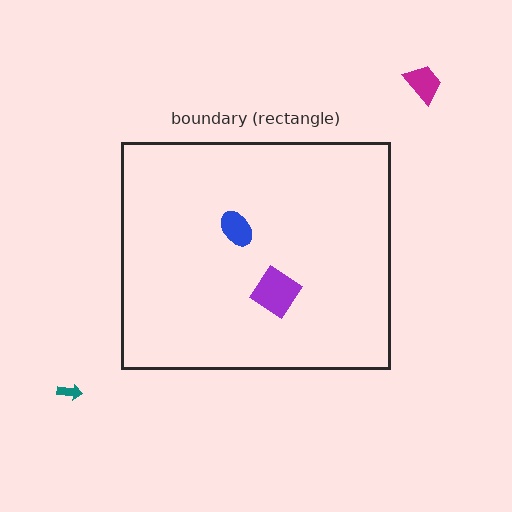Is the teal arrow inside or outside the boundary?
Outside.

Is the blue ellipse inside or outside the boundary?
Inside.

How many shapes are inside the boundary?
2 inside, 2 outside.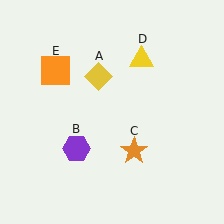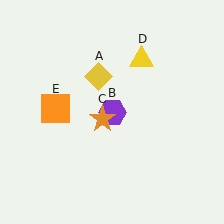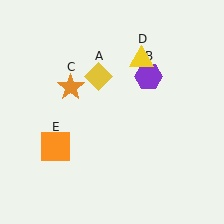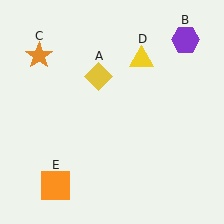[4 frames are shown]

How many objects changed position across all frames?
3 objects changed position: purple hexagon (object B), orange star (object C), orange square (object E).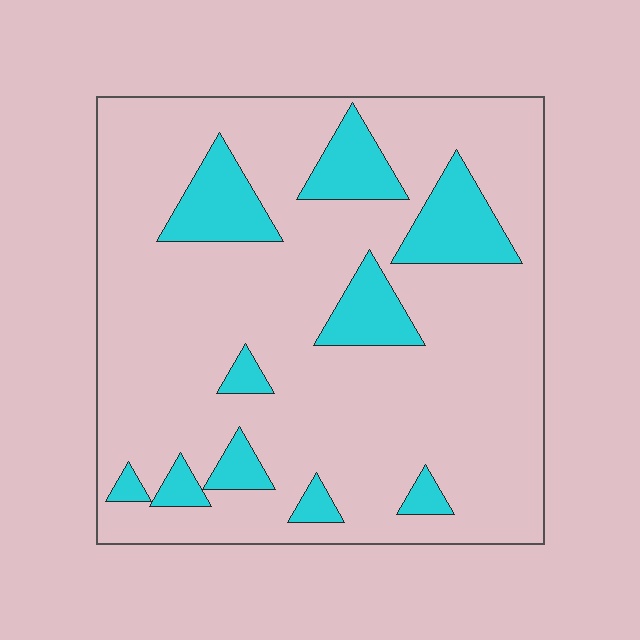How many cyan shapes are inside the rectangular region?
10.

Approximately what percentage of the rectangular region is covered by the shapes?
Approximately 20%.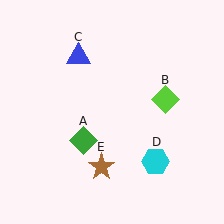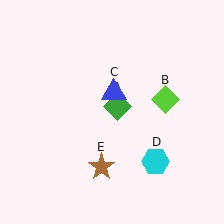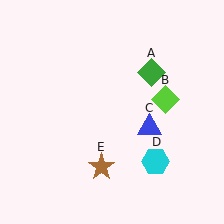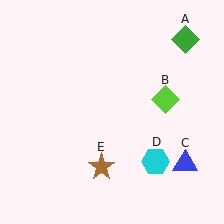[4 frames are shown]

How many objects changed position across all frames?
2 objects changed position: green diamond (object A), blue triangle (object C).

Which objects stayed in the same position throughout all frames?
Lime diamond (object B) and cyan hexagon (object D) and brown star (object E) remained stationary.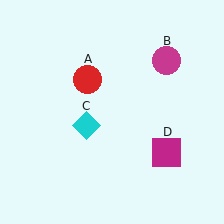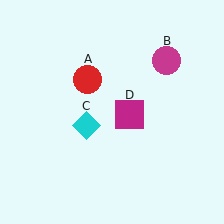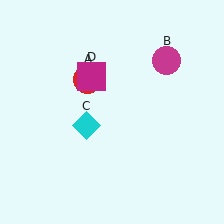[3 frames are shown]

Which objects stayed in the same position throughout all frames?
Red circle (object A) and magenta circle (object B) and cyan diamond (object C) remained stationary.